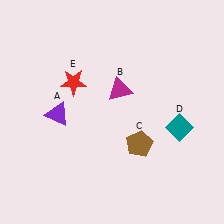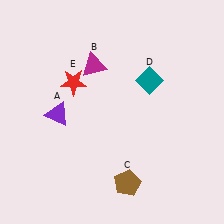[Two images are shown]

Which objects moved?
The objects that moved are: the magenta triangle (B), the brown pentagon (C), the teal diamond (D).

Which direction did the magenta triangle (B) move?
The magenta triangle (B) moved left.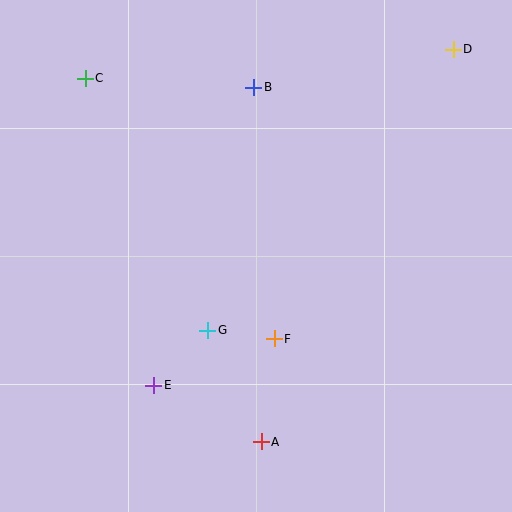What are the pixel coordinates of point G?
Point G is at (208, 330).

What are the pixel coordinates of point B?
Point B is at (254, 87).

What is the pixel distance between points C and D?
The distance between C and D is 369 pixels.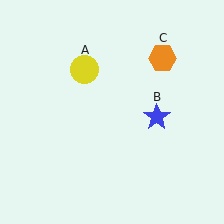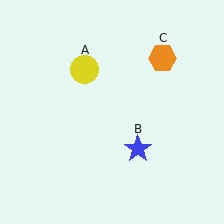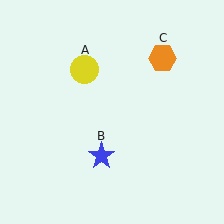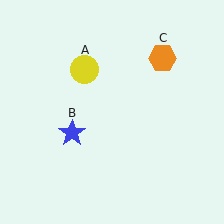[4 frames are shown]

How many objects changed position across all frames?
1 object changed position: blue star (object B).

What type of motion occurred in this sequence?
The blue star (object B) rotated clockwise around the center of the scene.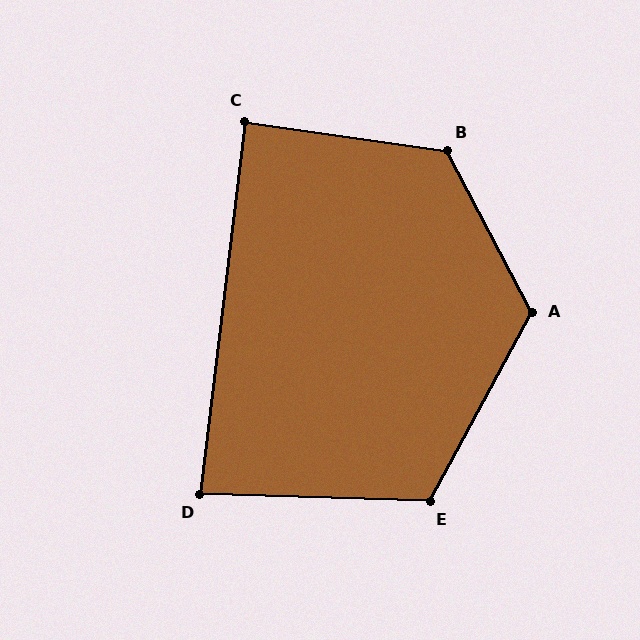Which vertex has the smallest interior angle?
D, at approximately 85 degrees.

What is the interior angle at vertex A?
Approximately 124 degrees (obtuse).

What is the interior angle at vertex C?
Approximately 89 degrees (approximately right).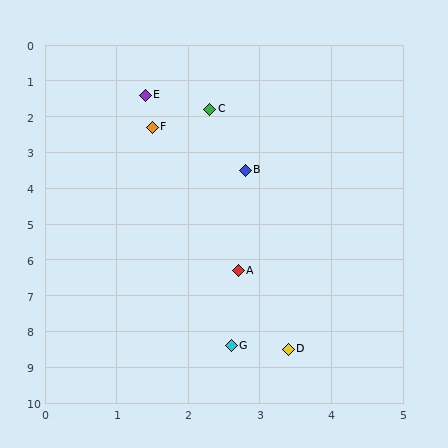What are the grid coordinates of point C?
Point C is at approximately (2.3, 1.8).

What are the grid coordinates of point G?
Point G is at approximately (2.6, 8.4).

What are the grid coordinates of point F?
Point F is at approximately (1.5, 2.3).